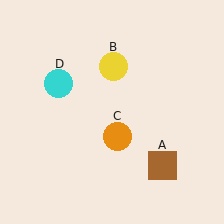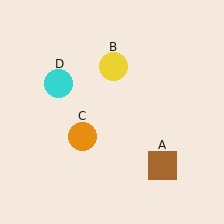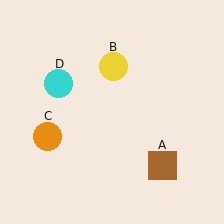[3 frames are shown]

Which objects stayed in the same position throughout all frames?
Brown square (object A) and yellow circle (object B) and cyan circle (object D) remained stationary.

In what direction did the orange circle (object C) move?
The orange circle (object C) moved left.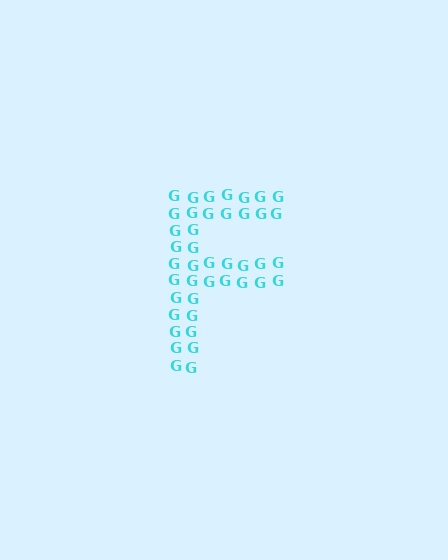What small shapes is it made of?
It is made of small letter G's.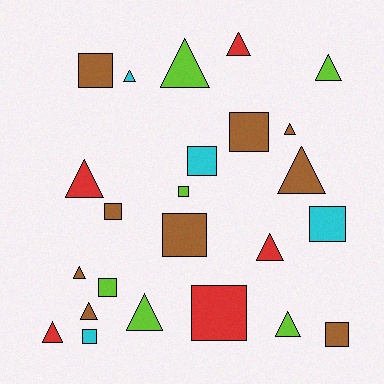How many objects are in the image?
There are 24 objects.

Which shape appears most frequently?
Triangle, with 13 objects.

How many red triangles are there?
There are 4 red triangles.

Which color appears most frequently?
Brown, with 9 objects.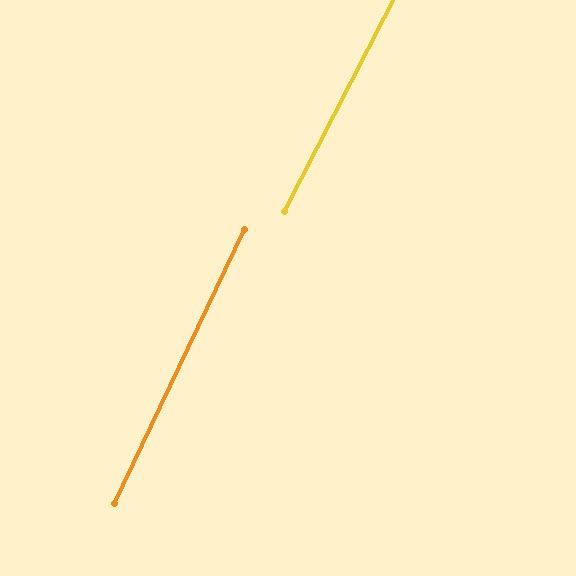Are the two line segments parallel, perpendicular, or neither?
Parallel — their directions differ by only 1.8°.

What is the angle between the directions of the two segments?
Approximately 2 degrees.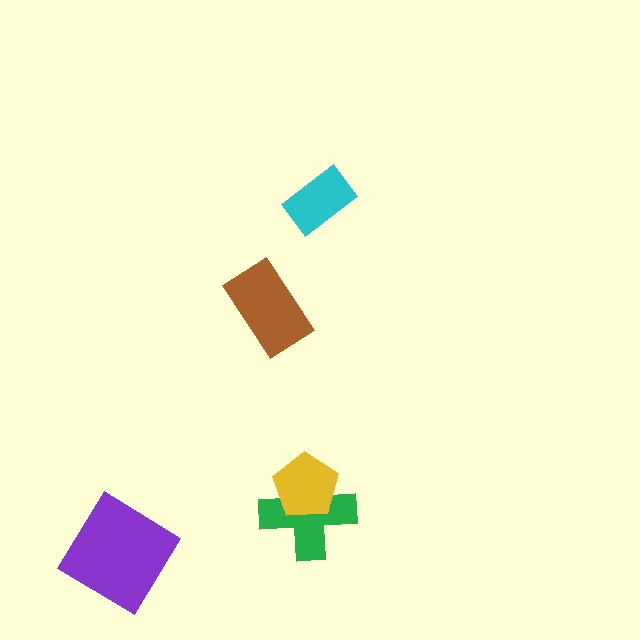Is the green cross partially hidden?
Yes, it is partially covered by another shape.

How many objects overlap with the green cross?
1 object overlaps with the green cross.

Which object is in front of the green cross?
The yellow pentagon is in front of the green cross.